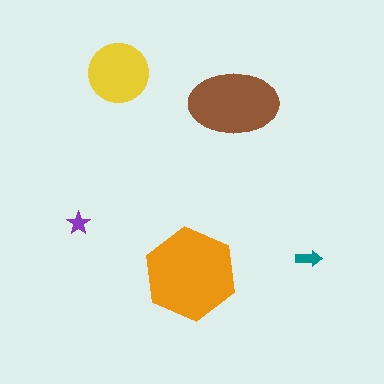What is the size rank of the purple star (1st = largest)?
5th.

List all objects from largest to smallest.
The orange hexagon, the brown ellipse, the yellow circle, the teal arrow, the purple star.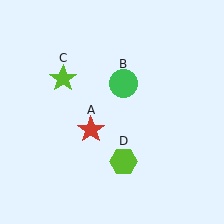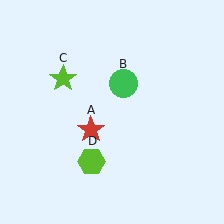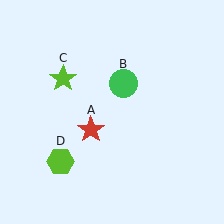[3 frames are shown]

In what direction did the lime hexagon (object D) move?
The lime hexagon (object D) moved left.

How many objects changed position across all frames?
1 object changed position: lime hexagon (object D).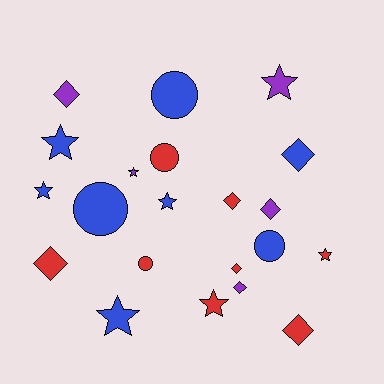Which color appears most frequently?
Blue, with 8 objects.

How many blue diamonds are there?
There is 1 blue diamond.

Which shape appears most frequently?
Star, with 8 objects.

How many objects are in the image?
There are 21 objects.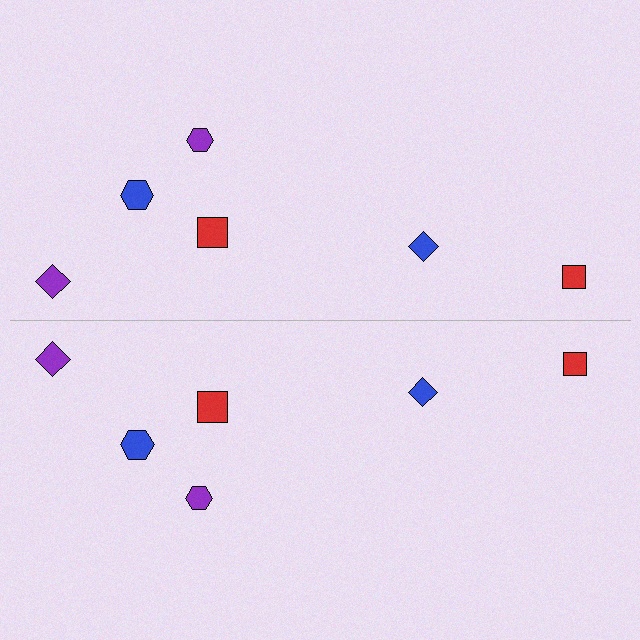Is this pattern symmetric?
Yes, this pattern has bilateral (reflection) symmetry.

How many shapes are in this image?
There are 12 shapes in this image.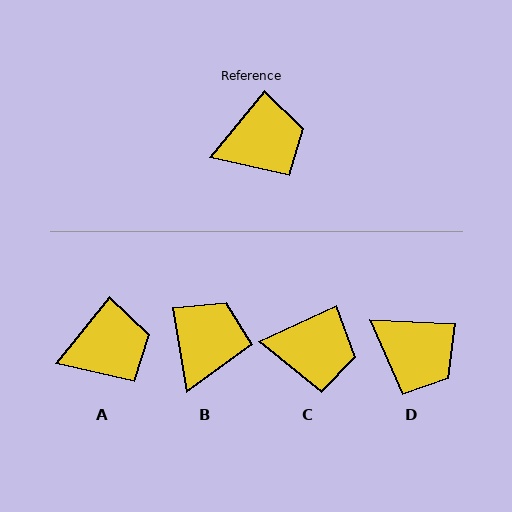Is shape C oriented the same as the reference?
No, it is off by about 26 degrees.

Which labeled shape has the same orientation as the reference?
A.